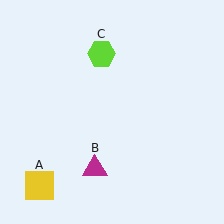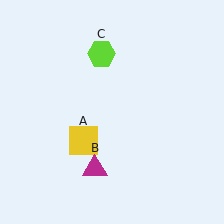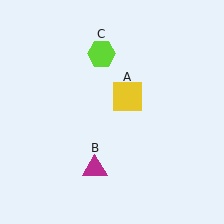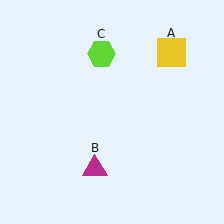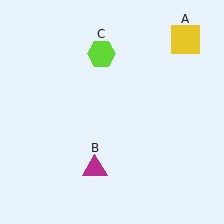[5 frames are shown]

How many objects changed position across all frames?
1 object changed position: yellow square (object A).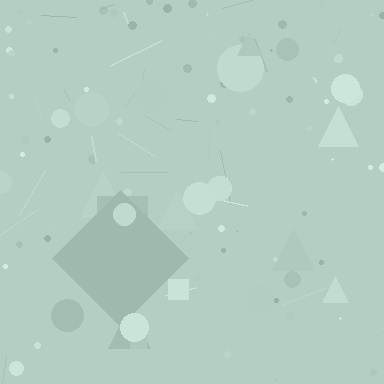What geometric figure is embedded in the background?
A diamond is embedded in the background.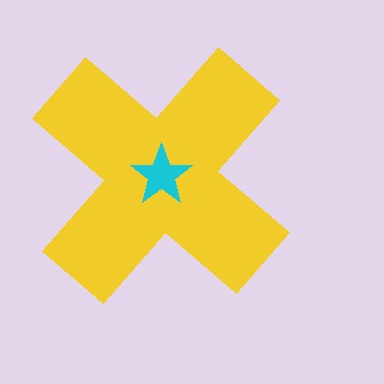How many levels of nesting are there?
2.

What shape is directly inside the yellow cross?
The cyan star.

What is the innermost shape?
The cyan star.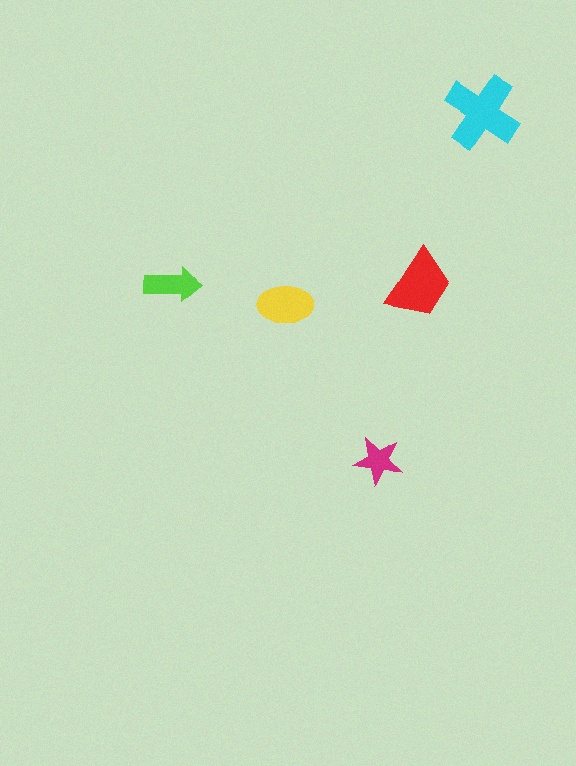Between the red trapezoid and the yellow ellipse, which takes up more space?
The red trapezoid.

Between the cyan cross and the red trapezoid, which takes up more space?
The cyan cross.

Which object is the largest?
The cyan cross.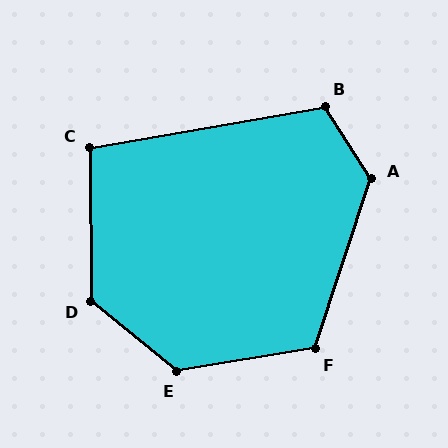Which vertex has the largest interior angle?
E, at approximately 132 degrees.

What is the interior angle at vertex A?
Approximately 129 degrees (obtuse).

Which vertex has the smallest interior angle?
C, at approximately 100 degrees.